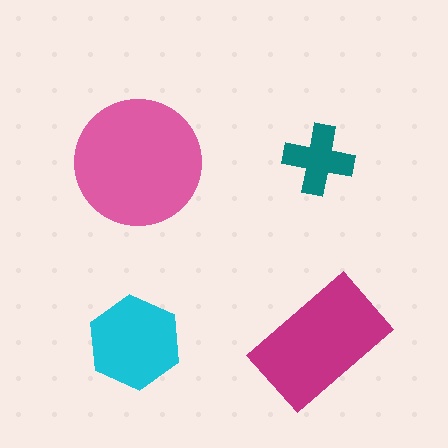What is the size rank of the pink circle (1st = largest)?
1st.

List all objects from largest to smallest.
The pink circle, the magenta rectangle, the cyan hexagon, the teal cross.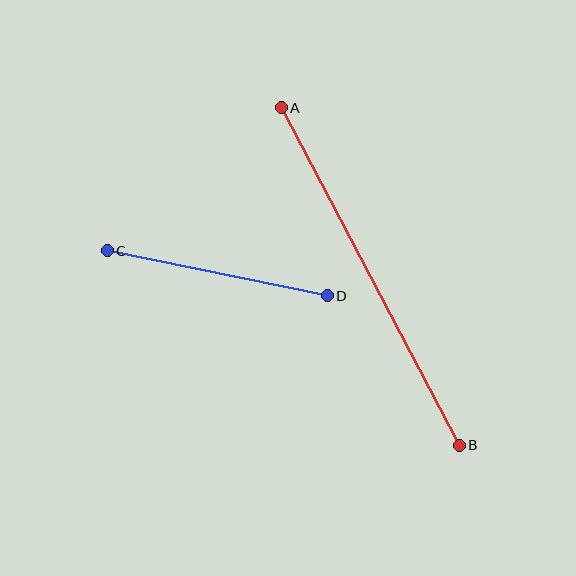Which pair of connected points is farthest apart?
Points A and B are farthest apart.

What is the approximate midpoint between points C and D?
The midpoint is at approximately (217, 273) pixels.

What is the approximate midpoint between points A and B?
The midpoint is at approximately (370, 276) pixels.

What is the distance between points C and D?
The distance is approximately 225 pixels.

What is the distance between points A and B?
The distance is approximately 382 pixels.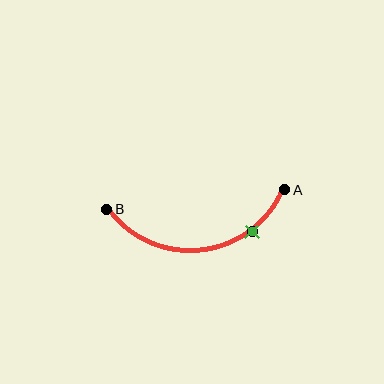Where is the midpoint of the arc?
The arc midpoint is the point on the curve farthest from the straight line joining A and B. It sits below that line.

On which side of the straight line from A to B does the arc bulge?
The arc bulges below the straight line connecting A and B.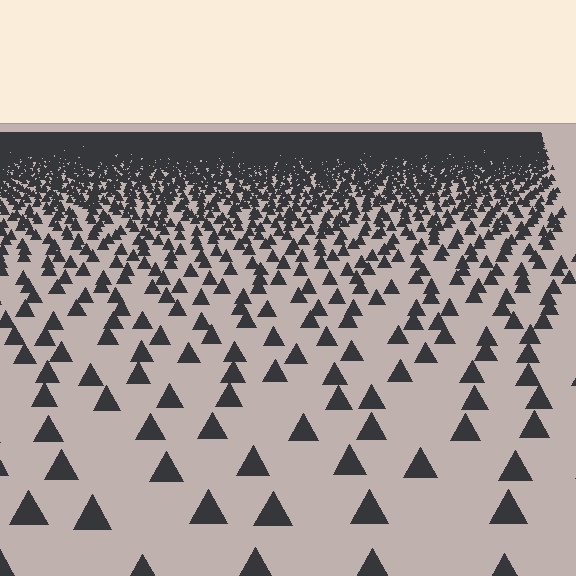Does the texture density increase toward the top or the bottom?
Density increases toward the top.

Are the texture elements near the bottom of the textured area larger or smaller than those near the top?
Larger. Near the bottom, elements are closer to the viewer and appear at a bigger on-screen size.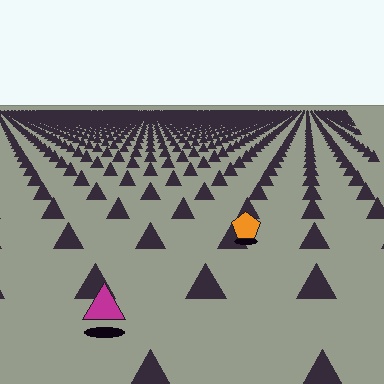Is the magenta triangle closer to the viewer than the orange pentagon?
Yes. The magenta triangle is closer — you can tell from the texture gradient: the ground texture is coarser near it.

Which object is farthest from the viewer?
The orange pentagon is farthest from the viewer. It appears smaller and the ground texture around it is denser.